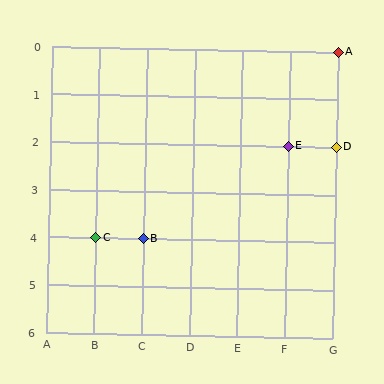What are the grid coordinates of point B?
Point B is at grid coordinates (C, 4).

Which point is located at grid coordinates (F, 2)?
Point E is at (F, 2).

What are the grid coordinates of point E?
Point E is at grid coordinates (F, 2).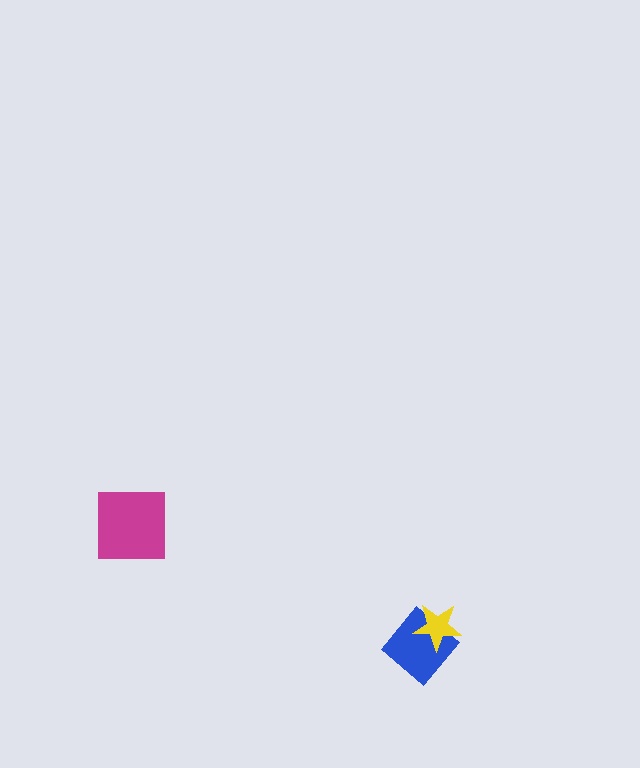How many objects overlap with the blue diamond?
1 object overlaps with the blue diamond.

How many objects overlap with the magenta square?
0 objects overlap with the magenta square.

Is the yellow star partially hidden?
No, no other shape covers it.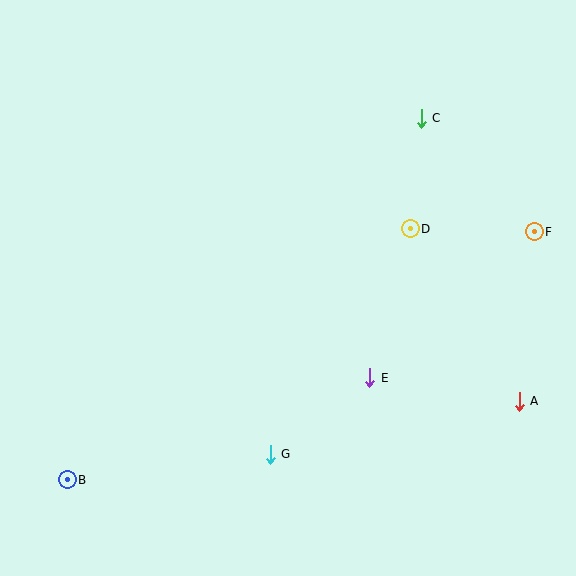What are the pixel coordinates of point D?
Point D is at (410, 229).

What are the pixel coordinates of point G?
Point G is at (270, 454).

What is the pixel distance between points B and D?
The distance between B and D is 425 pixels.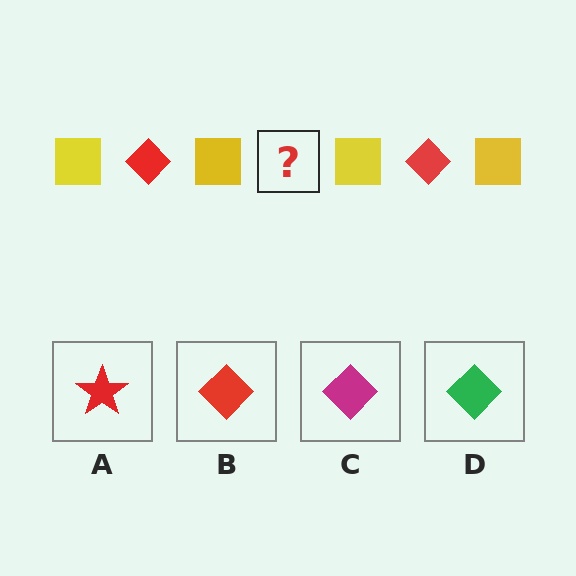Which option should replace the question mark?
Option B.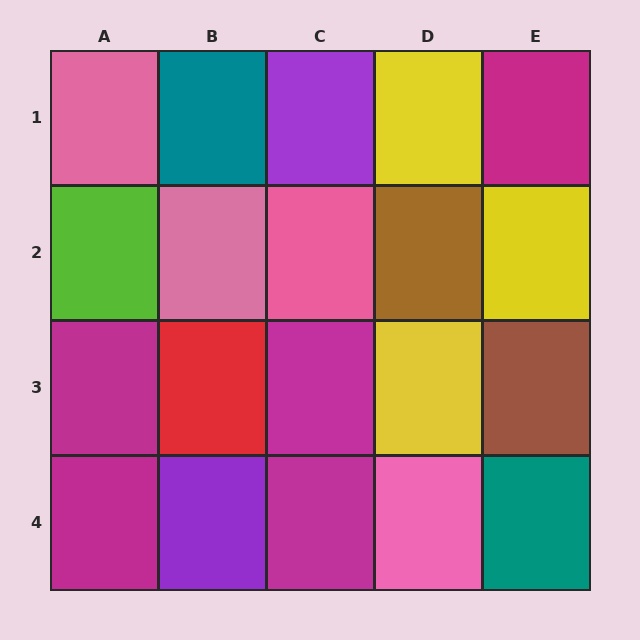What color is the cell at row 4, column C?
Magenta.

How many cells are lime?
1 cell is lime.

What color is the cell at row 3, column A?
Magenta.